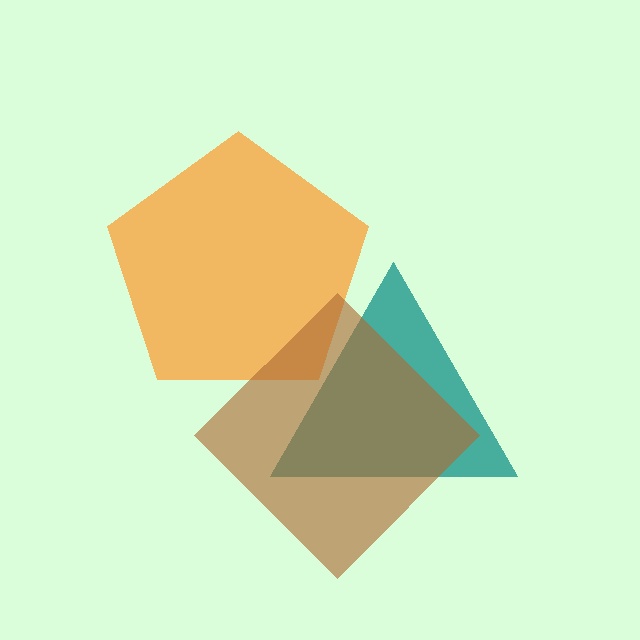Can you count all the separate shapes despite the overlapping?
Yes, there are 3 separate shapes.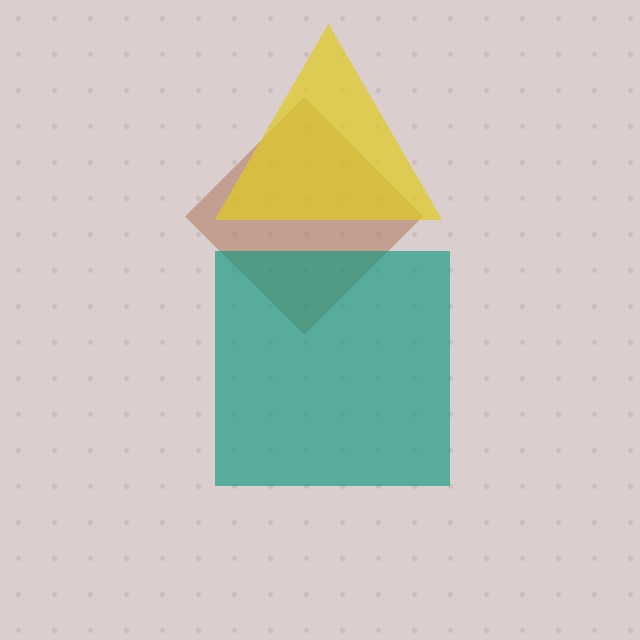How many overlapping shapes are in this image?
There are 3 overlapping shapes in the image.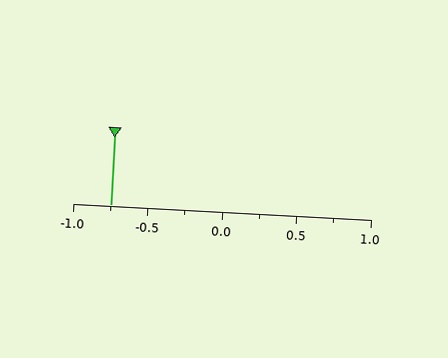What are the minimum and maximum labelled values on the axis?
The axis runs from -1.0 to 1.0.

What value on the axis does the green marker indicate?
The marker indicates approximately -0.75.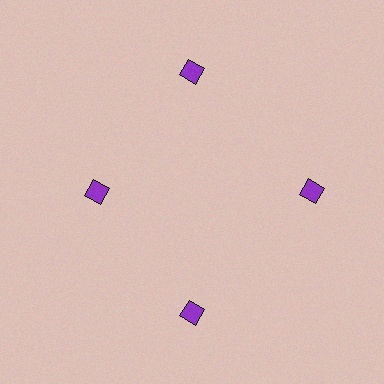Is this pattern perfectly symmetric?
No. The 4 purple diamonds are arranged in a ring, but one element near the 9 o'clock position is pulled inward toward the center, breaking the 4-fold rotational symmetry.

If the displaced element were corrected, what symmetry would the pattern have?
It would have 4-fold rotational symmetry — the pattern would map onto itself every 90 degrees.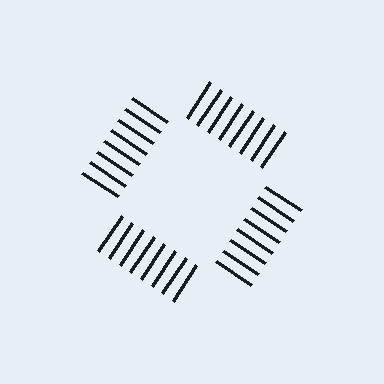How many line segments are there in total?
32 — 8 along each of the 4 edges.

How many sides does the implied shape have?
4 sides — the line-ends trace a square.